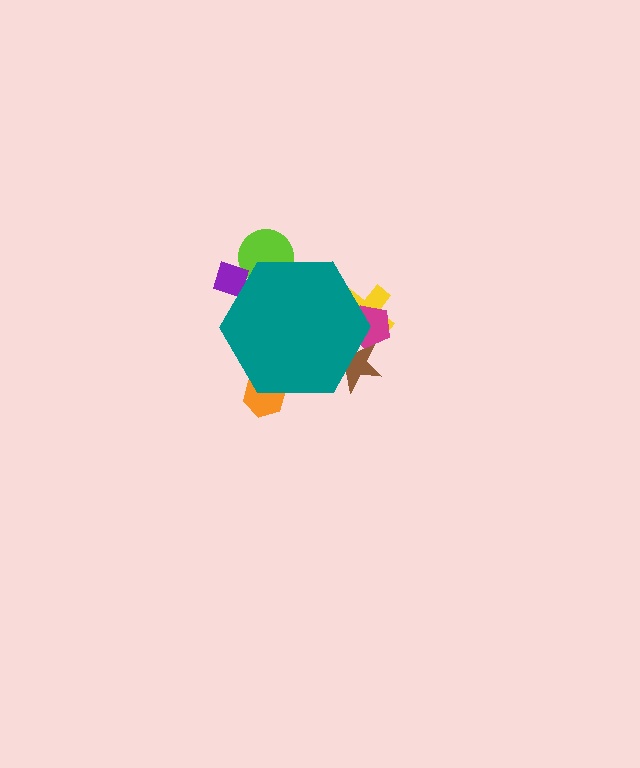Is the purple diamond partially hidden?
Yes, the purple diamond is partially hidden behind the teal hexagon.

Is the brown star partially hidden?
Yes, the brown star is partially hidden behind the teal hexagon.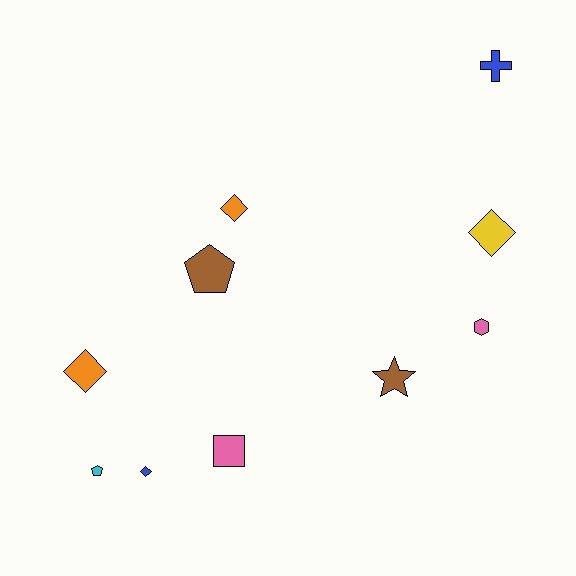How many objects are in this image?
There are 10 objects.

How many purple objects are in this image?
There are no purple objects.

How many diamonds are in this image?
There are 4 diamonds.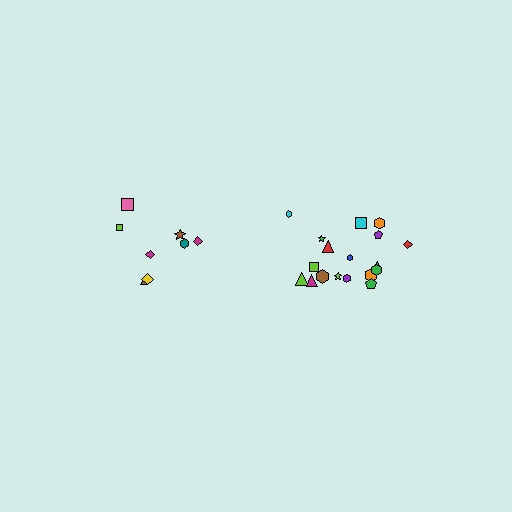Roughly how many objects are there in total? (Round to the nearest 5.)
Roughly 25 objects in total.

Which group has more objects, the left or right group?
The right group.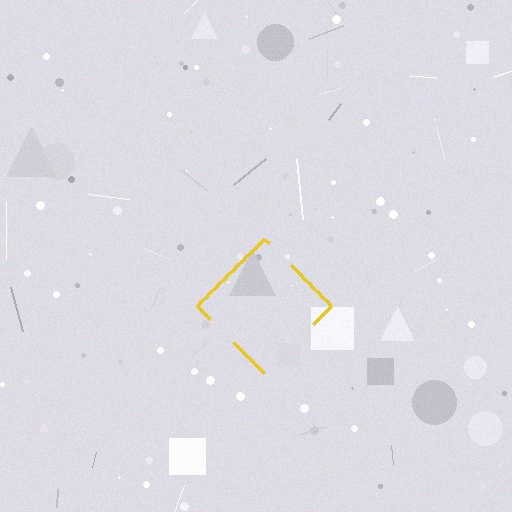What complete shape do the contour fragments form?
The contour fragments form a diamond.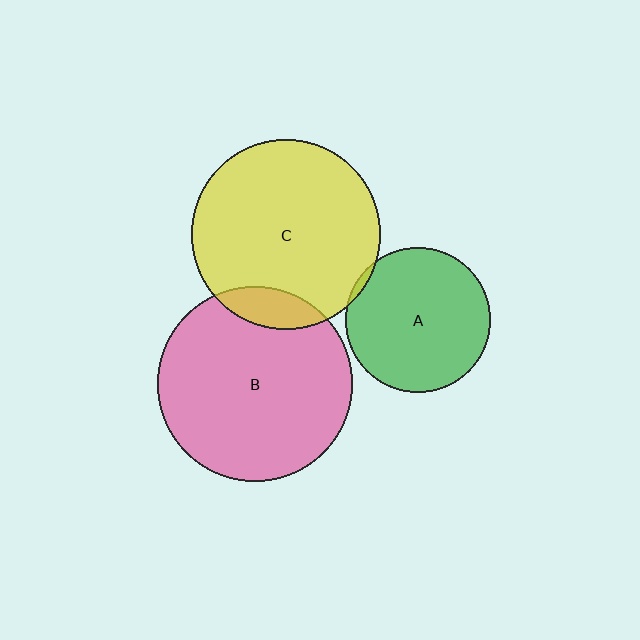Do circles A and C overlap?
Yes.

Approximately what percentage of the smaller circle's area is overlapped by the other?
Approximately 5%.